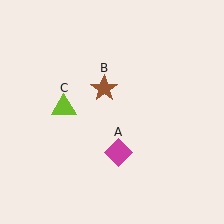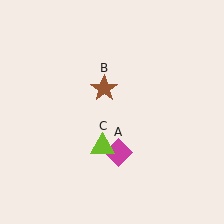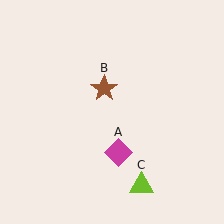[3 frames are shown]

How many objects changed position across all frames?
1 object changed position: lime triangle (object C).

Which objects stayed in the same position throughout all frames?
Magenta diamond (object A) and brown star (object B) remained stationary.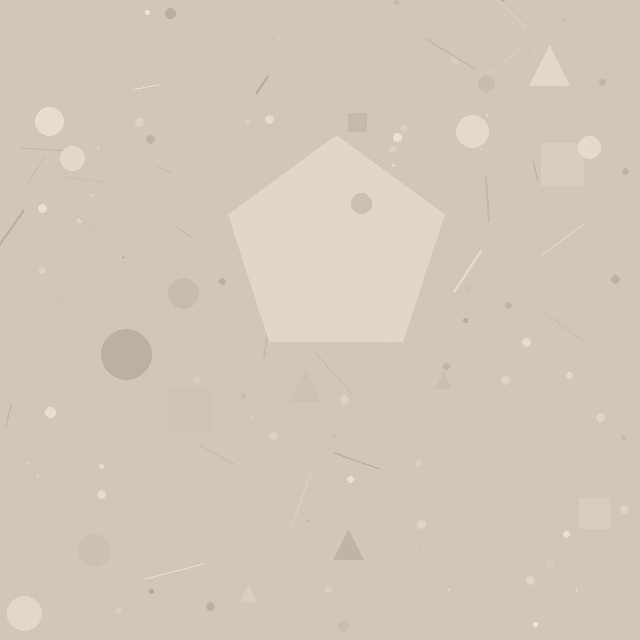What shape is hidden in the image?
A pentagon is hidden in the image.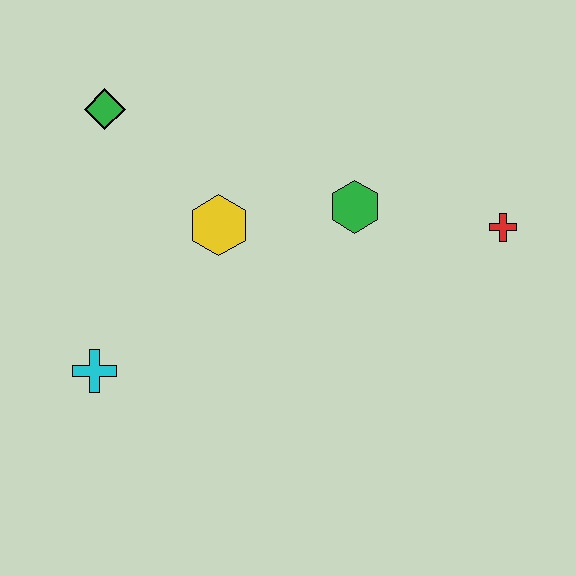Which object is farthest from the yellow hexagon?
The red cross is farthest from the yellow hexagon.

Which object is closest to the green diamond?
The yellow hexagon is closest to the green diamond.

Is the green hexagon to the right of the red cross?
No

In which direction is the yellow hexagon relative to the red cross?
The yellow hexagon is to the left of the red cross.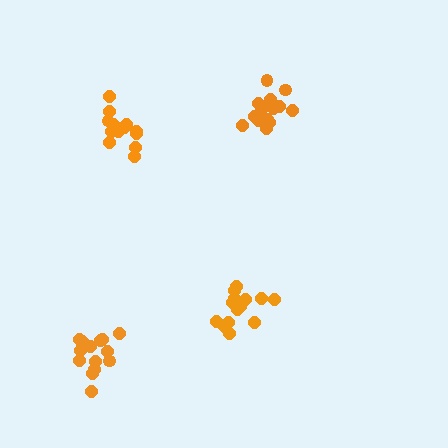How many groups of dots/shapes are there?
There are 4 groups.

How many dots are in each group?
Group 1: 14 dots, Group 2: 15 dots, Group 3: 15 dots, Group 4: 16 dots (60 total).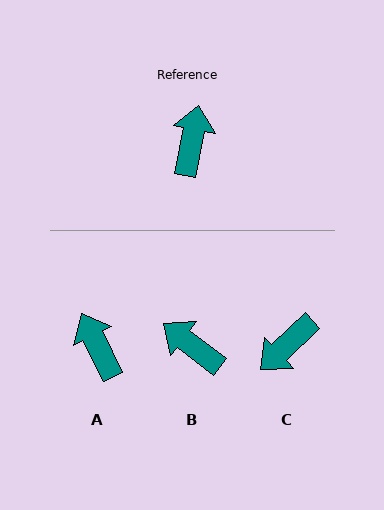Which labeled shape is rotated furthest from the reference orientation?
C, about 145 degrees away.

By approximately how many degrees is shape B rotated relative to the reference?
Approximately 64 degrees counter-clockwise.